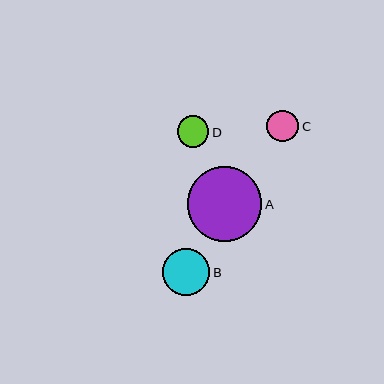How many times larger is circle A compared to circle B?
Circle A is approximately 1.6 times the size of circle B.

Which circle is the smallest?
Circle D is the smallest with a size of approximately 31 pixels.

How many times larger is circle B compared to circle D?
Circle B is approximately 1.5 times the size of circle D.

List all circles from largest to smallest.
From largest to smallest: A, B, C, D.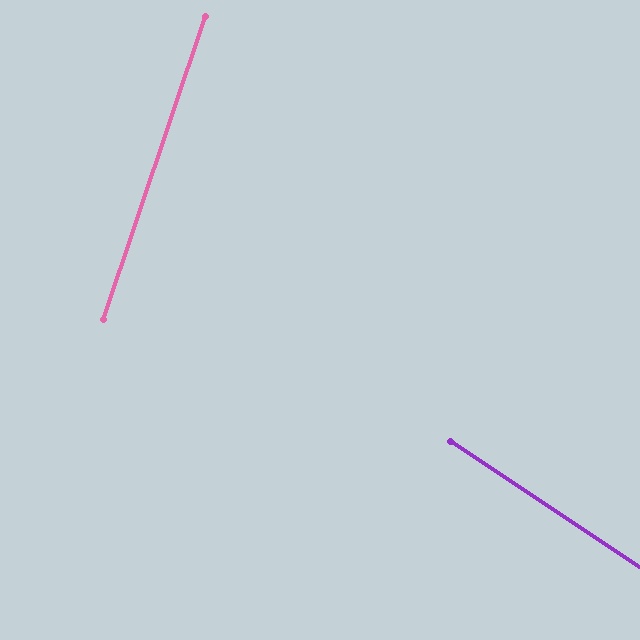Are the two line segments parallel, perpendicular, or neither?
Neither parallel nor perpendicular — they differ by about 75°.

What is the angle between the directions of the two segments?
Approximately 75 degrees.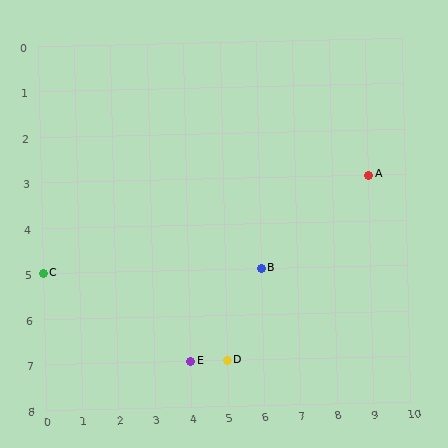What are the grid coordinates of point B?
Point B is at grid coordinates (6, 5).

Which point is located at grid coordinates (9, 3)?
Point A is at (9, 3).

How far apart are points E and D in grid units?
Points E and D are 1 column apart.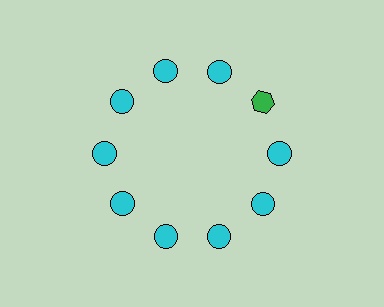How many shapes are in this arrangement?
There are 10 shapes arranged in a ring pattern.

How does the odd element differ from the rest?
It differs in both color (green instead of cyan) and shape (hexagon instead of circle).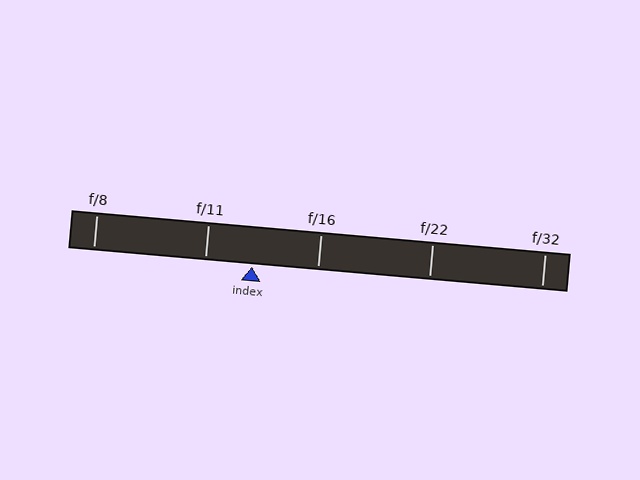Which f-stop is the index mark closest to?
The index mark is closest to f/11.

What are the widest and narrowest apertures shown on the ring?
The widest aperture shown is f/8 and the narrowest is f/32.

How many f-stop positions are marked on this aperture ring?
There are 5 f-stop positions marked.